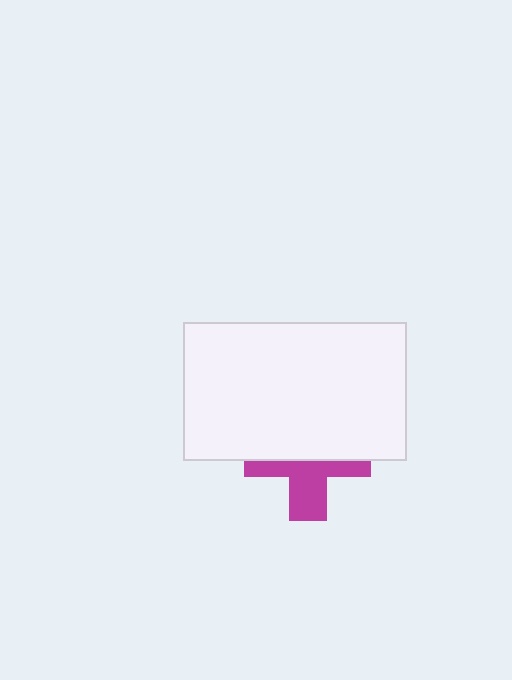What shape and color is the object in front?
The object in front is a white rectangle.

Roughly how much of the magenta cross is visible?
A small part of it is visible (roughly 44%).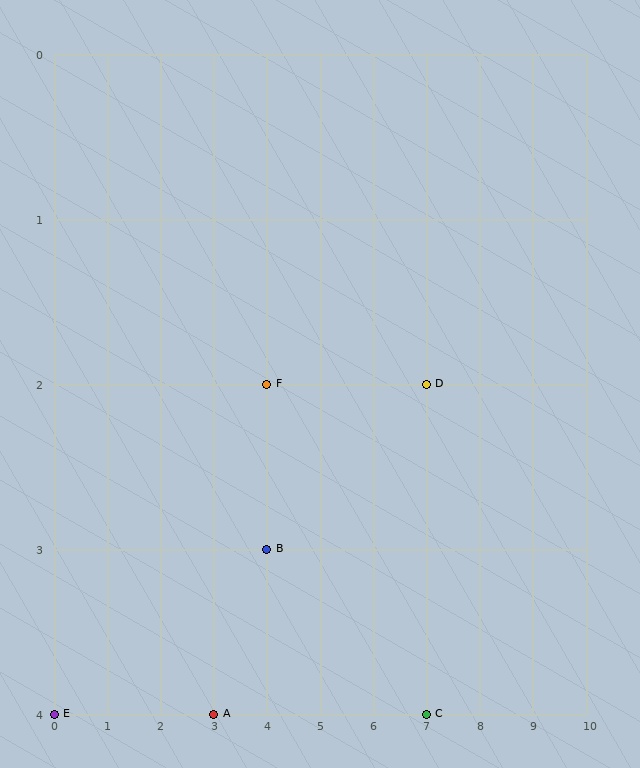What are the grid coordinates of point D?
Point D is at grid coordinates (7, 2).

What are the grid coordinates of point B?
Point B is at grid coordinates (4, 3).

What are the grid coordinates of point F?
Point F is at grid coordinates (4, 2).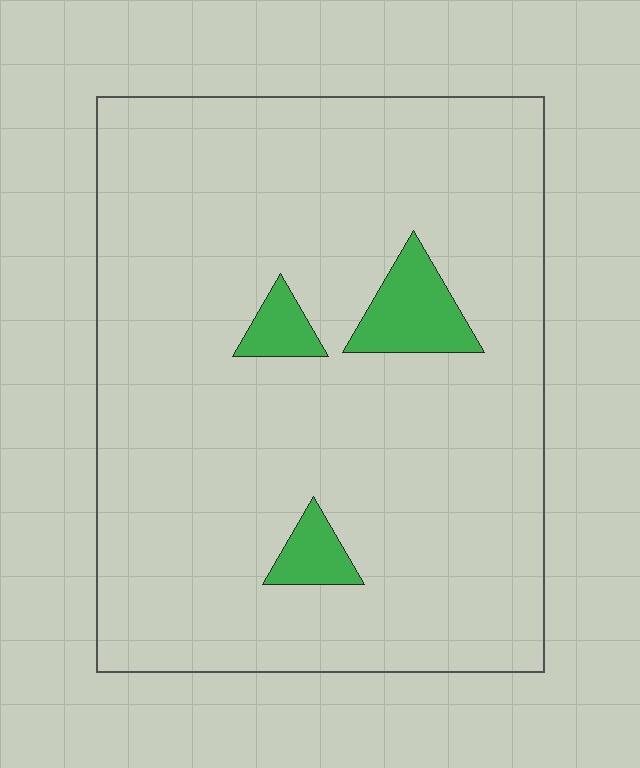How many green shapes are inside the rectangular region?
3.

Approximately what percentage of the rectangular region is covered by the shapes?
Approximately 5%.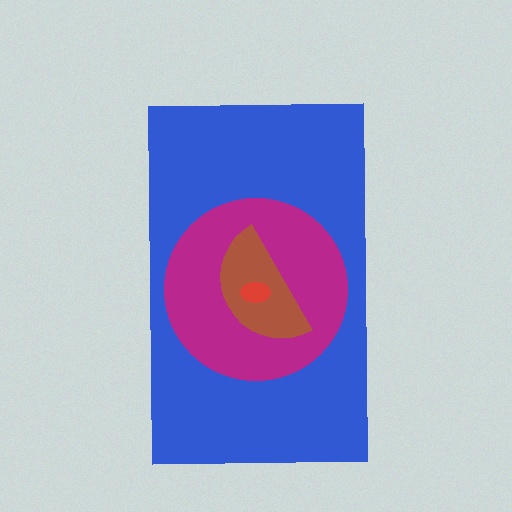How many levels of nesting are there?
4.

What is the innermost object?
The red ellipse.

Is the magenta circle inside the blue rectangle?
Yes.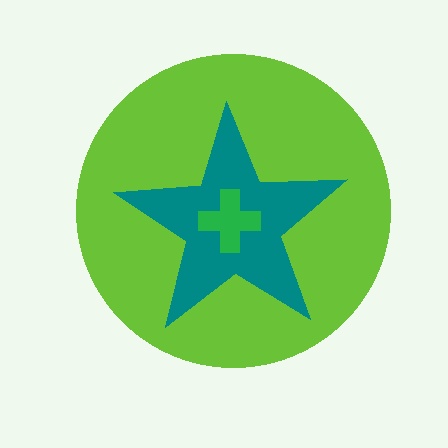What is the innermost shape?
The green cross.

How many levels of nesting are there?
3.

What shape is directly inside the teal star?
The green cross.